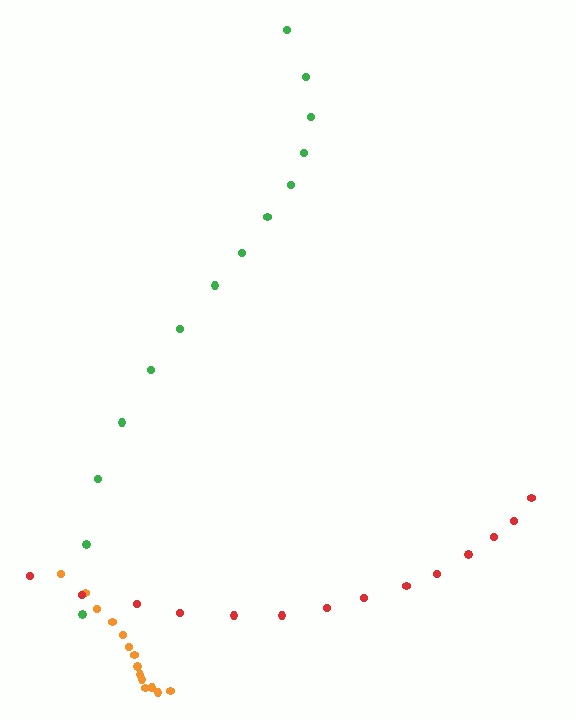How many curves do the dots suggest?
There are 3 distinct paths.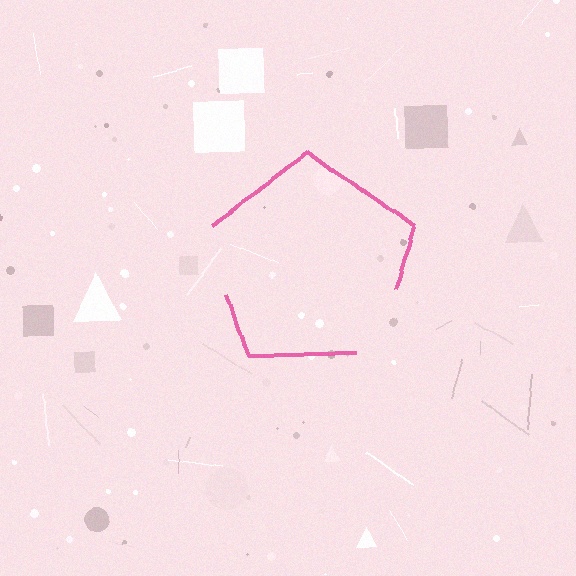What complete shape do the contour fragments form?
The contour fragments form a pentagon.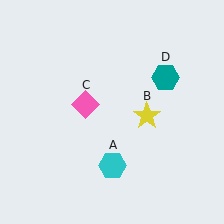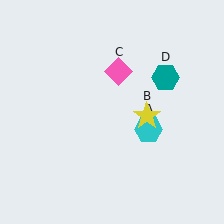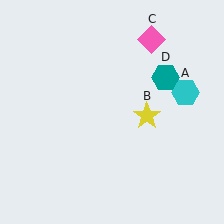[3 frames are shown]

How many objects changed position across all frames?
2 objects changed position: cyan hexagon (object A), pink diamond (object C).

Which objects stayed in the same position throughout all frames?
Yellow star (object B) and teal hexagon (object D) remained stationary.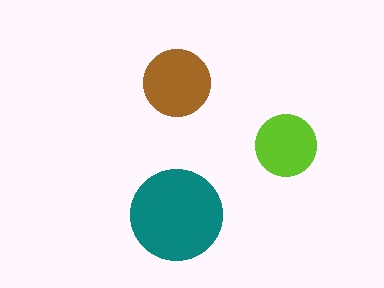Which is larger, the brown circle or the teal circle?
The teal one.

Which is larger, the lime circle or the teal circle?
The teal one.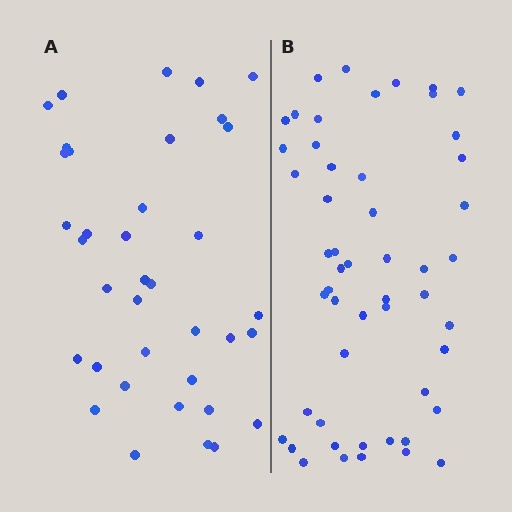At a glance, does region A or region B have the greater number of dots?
Region B (the right region) has more dots.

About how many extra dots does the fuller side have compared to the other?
Region B has approximately 15 more dots than region A.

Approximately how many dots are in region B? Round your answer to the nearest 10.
About 50 dots. (The exact count is 52, which rounds to 50.)